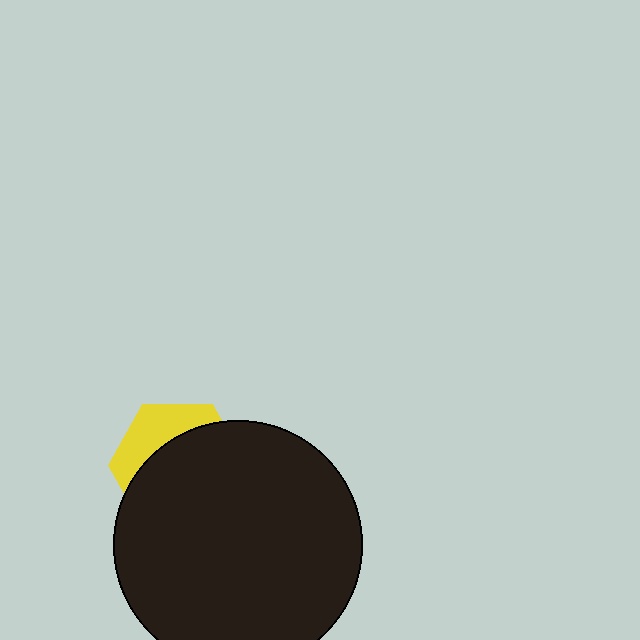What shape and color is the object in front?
The object in front is a black circle.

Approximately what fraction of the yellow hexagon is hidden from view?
Roughly 69% of the yellow hexagon is hidden behind the black circle.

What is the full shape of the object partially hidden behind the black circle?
The partially hidden object is a yellow hexagon.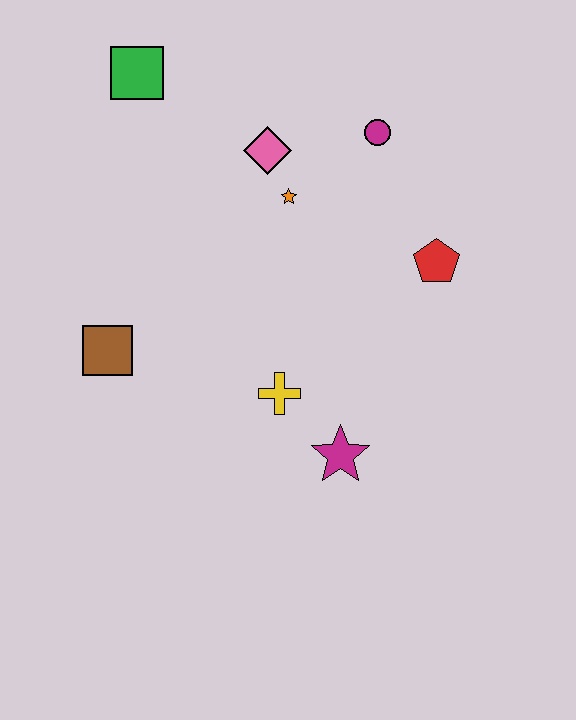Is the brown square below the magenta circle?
Yes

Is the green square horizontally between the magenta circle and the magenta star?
No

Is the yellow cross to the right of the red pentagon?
No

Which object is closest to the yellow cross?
The magenta star is closest to the yellow cross.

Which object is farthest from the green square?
The magenta star is farthest from the green square.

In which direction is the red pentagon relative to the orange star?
The red pentagon is to the right of the orange star.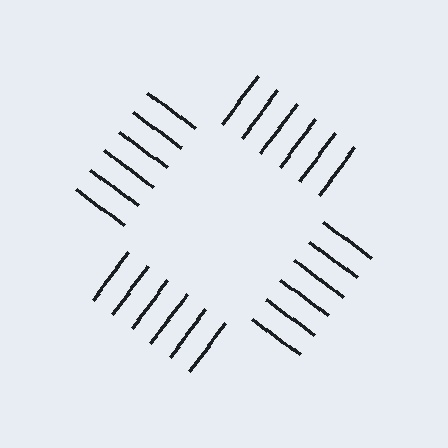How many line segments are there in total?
24 — 6 along each of the 4 edges.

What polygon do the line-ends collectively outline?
An illusory square — the line segments terminate on its edges but no continuous stroke is drawn.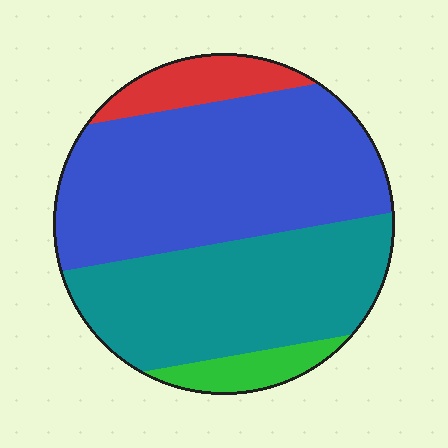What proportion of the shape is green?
Green covers around 5% of the shape.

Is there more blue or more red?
Blue.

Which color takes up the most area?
Blue, at roughly 50%.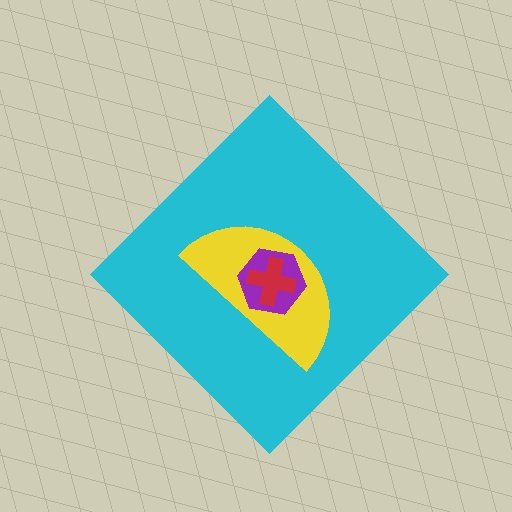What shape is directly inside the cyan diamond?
The yellow semicircle.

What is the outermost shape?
The cyan diamond.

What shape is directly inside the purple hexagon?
The red cross.